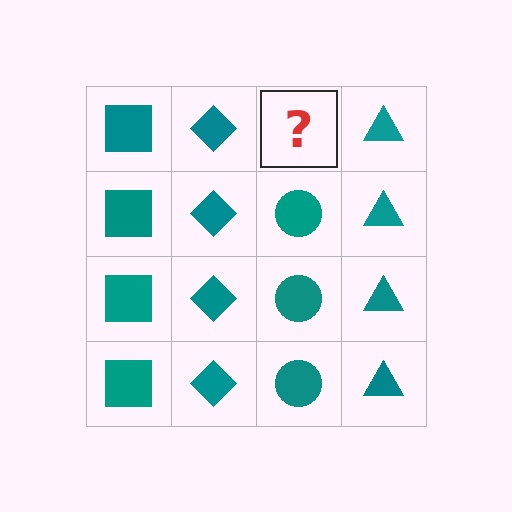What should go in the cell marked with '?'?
The missing cell should contain a teal circle.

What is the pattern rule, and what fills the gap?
The rule is that each column has a consistent shape. The gap should be filled with a teal circle.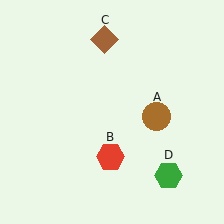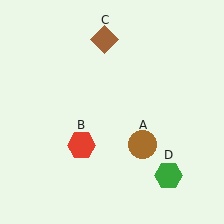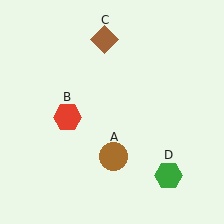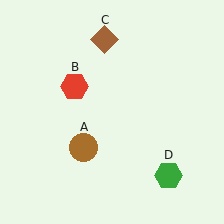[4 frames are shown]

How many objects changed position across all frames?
2 objects changed position: brown circle (object A), red hexagon (object B).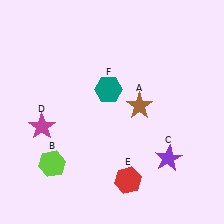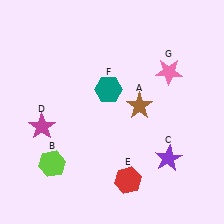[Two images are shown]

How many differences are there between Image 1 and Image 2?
There is 1 difference between the two images.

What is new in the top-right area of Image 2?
A pink star (G) was added in the top-right area of Image 2.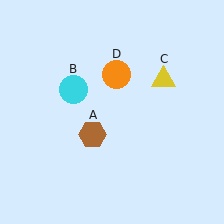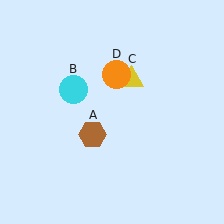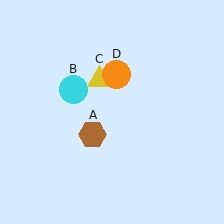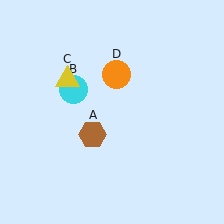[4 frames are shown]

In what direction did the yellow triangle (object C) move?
The yellow triangle (object C) moved left.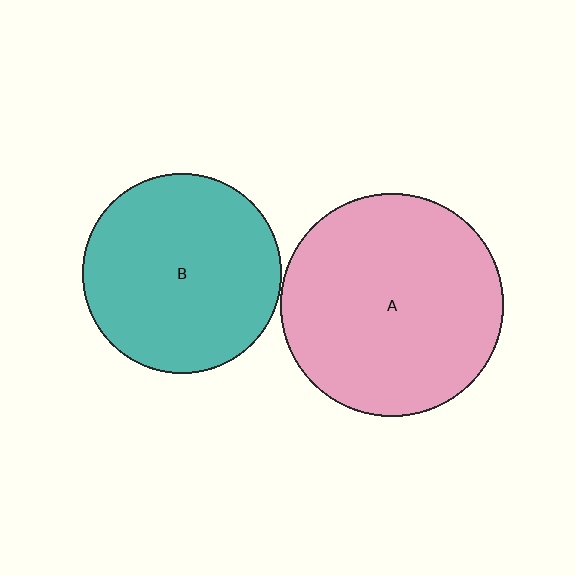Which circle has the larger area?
Circle A (pink).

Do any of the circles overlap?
No, none of the circles overlap.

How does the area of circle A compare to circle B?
Approximately 1.2 times.